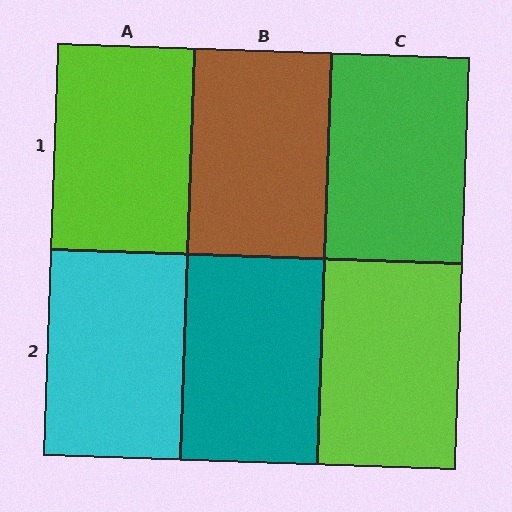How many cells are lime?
2 cells are lime.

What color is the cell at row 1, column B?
Brown.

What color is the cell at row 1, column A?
Lime.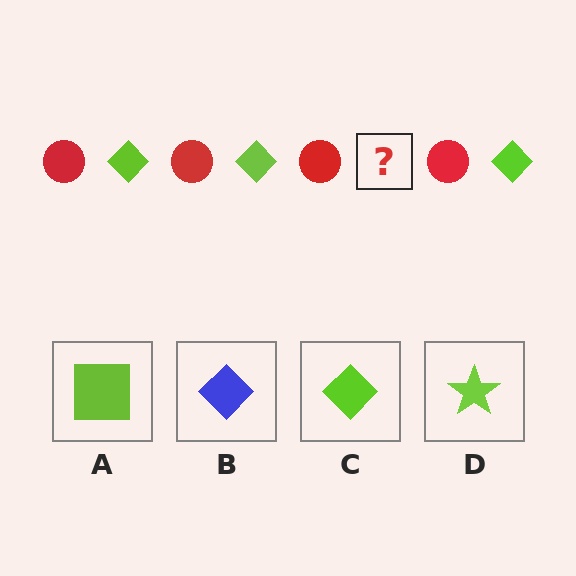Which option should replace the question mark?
Option C.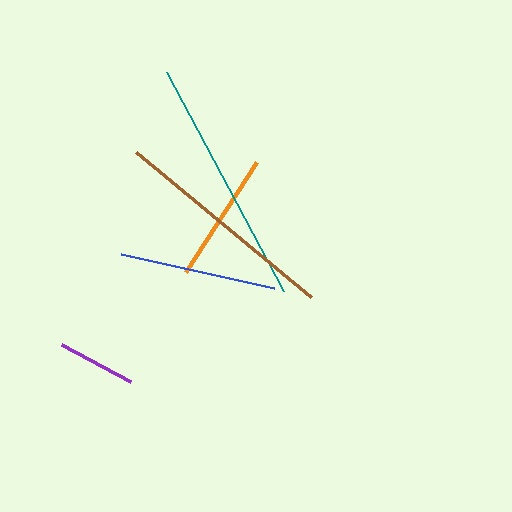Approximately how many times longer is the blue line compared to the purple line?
The blue line is approximately 2.0 times the length of the purple line.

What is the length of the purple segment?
The purple segment is approximately 78 pixels long.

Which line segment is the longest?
The teal line is the longest at approximately 248 pixels.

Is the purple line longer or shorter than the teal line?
The teal line is longer than the purple line.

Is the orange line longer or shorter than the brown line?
The brown line is longer than the orange line.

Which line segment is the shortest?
The purple line is the shortest at approximately 78 pixels.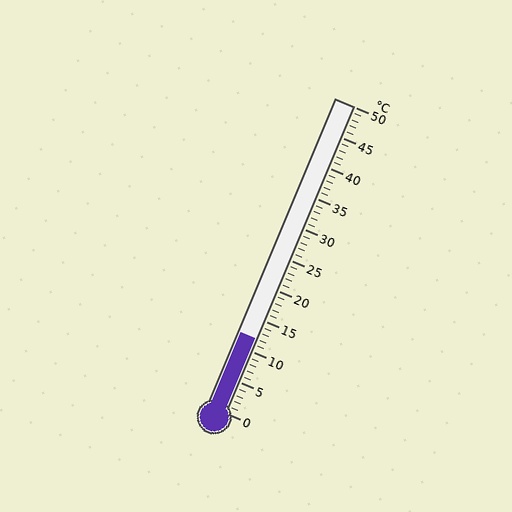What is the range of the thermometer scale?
The thermometer scale ranges from 0°C to 50°C.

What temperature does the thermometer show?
The thermometer shows approximately 12°C.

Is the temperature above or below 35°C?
The temperature is below 35°C.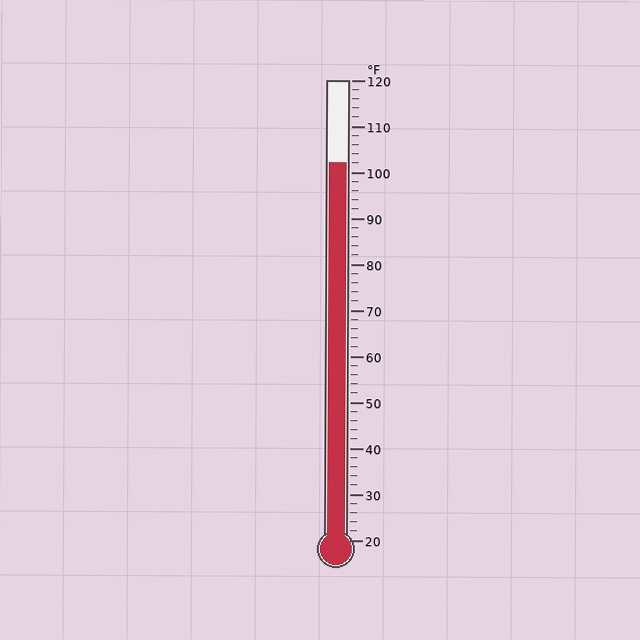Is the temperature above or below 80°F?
The temperature is above 80°F.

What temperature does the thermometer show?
The thermometer shows approximately 102°F.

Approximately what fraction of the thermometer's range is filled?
The thermometer is filled to approximately 80% of its range.